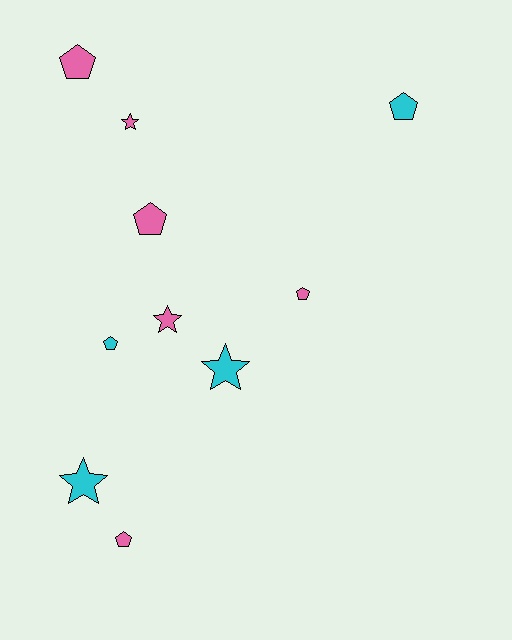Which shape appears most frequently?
Pentagon, with 6 objects.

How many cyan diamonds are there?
There are no cyan diamonds.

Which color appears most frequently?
Pink, with 6 objects.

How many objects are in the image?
There are 10 objects.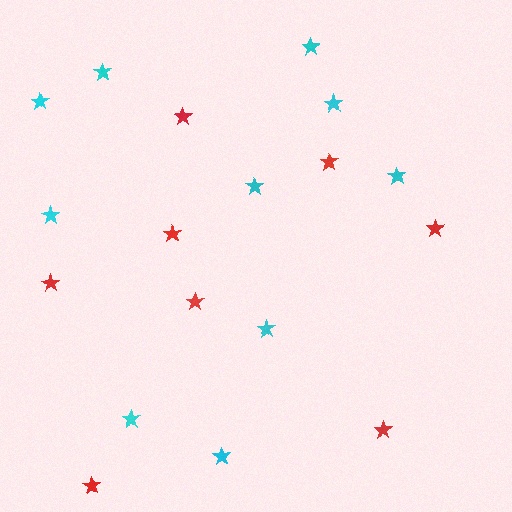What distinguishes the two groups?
There are 2 groups: one group of red stars (8) and one group of cyan stars (10).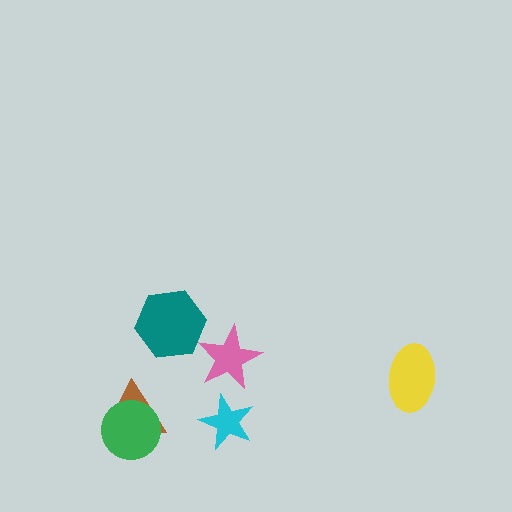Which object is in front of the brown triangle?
The green circle is in front of the brown triangle.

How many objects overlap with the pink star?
0 objects overlap with the pink star.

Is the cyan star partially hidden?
No, no other shape covers it.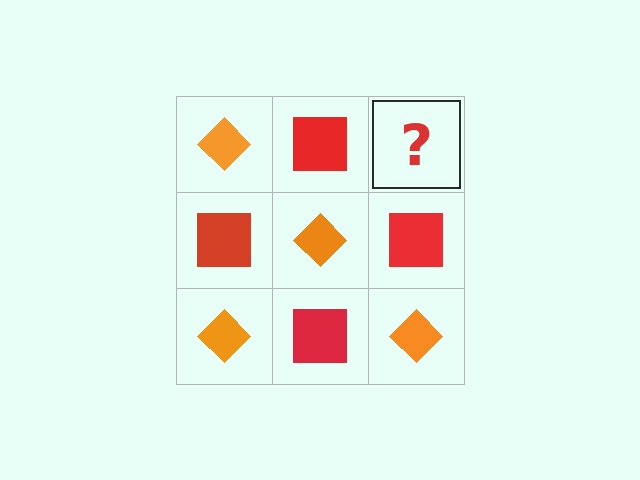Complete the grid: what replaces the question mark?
The question mark should be replaced with an orange diamond.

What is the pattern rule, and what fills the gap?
The rule is that it alternates orange diamond and red square in a checkerboard pattern. The gap should be filled with an orange diamond.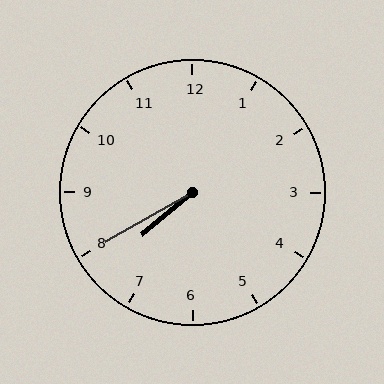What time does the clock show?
7:40.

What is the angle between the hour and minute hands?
Approximately 10 degrees.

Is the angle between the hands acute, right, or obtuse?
It is acute.